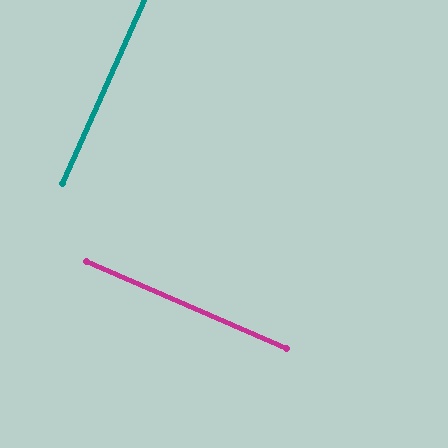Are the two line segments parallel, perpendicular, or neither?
Perpendicular — they meet at approximately 90°.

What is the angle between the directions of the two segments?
Approximately 90 degrees.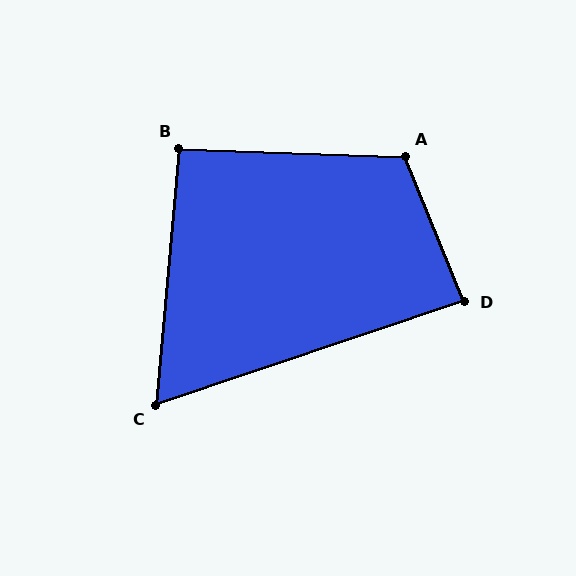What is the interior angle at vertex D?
Approximately 87 degrees (approximately right).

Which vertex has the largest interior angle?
A, at approximately 114 degrees.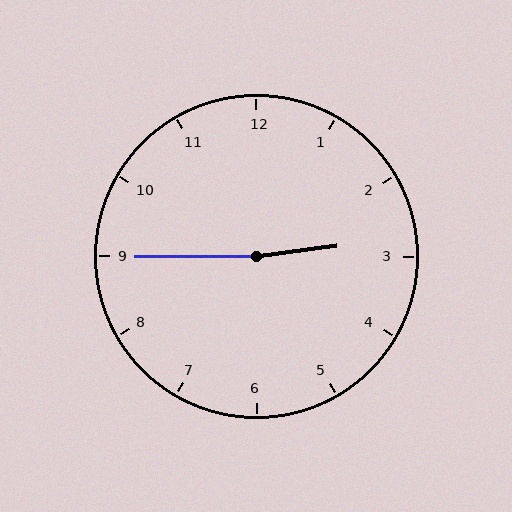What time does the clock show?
2:45.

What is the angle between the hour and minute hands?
Approximately 172 degrees.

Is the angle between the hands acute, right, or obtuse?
It is obtuse.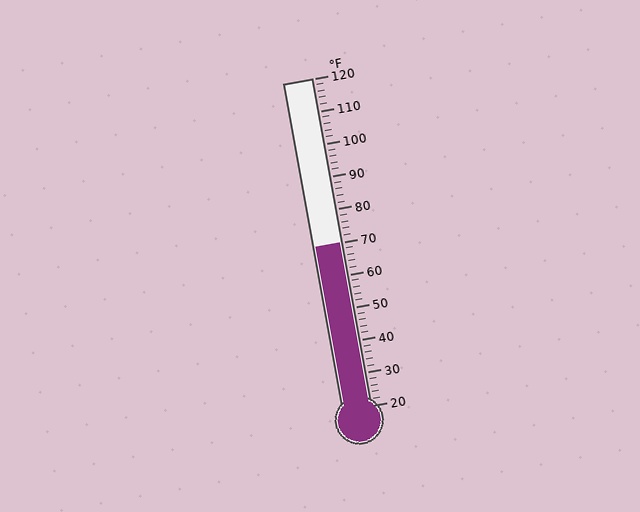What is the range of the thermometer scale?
The thermometer scale ranges from 20°F to 120°F.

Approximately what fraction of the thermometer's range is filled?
The thermometer is filled to approximately 50% of its range.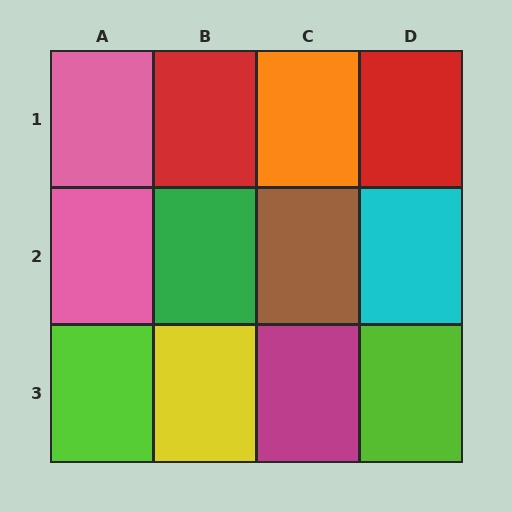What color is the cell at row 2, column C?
Brown.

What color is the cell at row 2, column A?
Pink.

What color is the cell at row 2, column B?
Green.